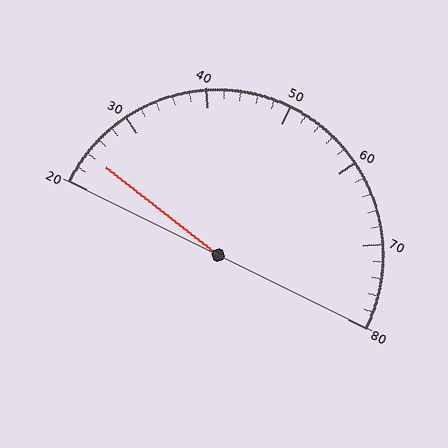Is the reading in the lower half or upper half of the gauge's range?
The reading is in the lower half of the range (20 to 80).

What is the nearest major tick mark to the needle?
The nearest major tick mark is 20.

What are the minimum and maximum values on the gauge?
The gauge ranges from 20 to 80.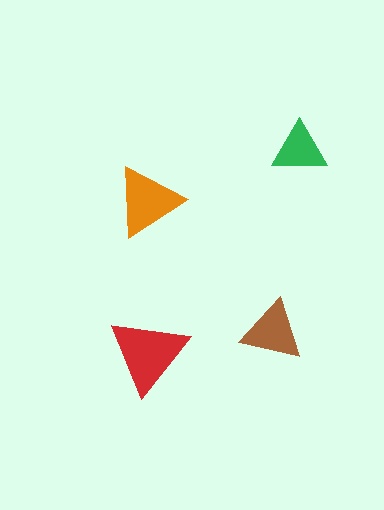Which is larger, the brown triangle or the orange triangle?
The orange one.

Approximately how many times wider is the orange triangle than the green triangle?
About 1.5 times wider.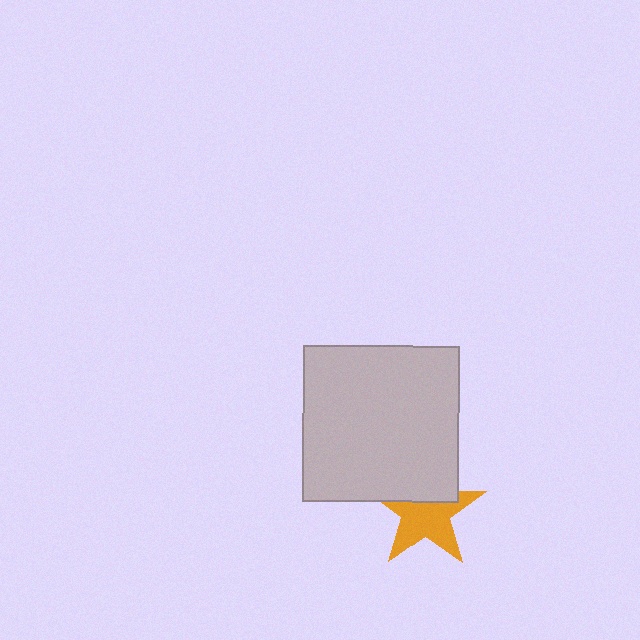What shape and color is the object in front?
The object in front is a light gray square.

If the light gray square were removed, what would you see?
You would see the complete orange star.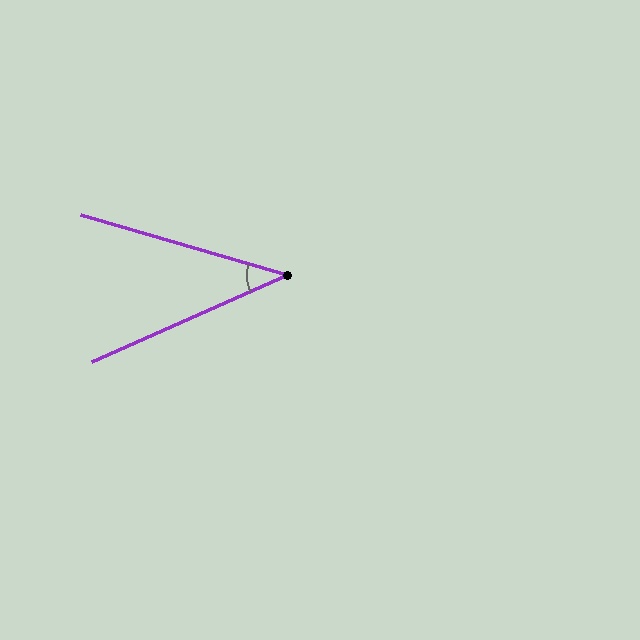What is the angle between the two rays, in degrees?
Approximately 40 degrees.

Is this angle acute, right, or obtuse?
It is acute.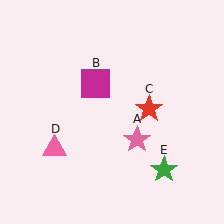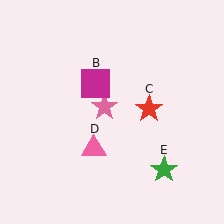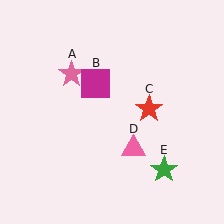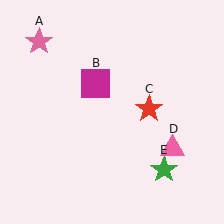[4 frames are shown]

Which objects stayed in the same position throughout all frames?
Magenta square (object B) and red star (object C) and green star (object E) remained stationary.